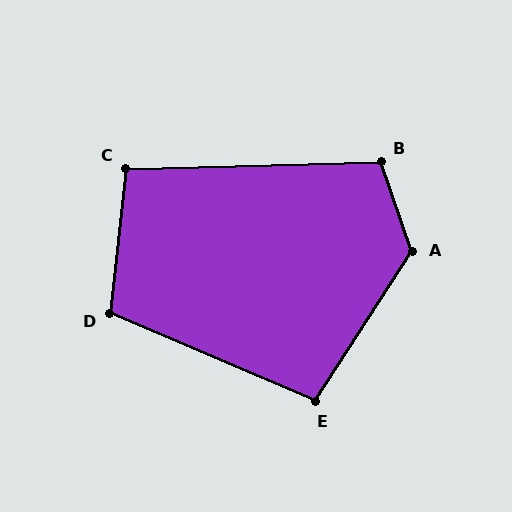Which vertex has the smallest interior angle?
C, at approximately 98 degrees.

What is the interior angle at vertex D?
Approximately 107 degrees (obtuse).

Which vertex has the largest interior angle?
A, at approximately 128 degrees.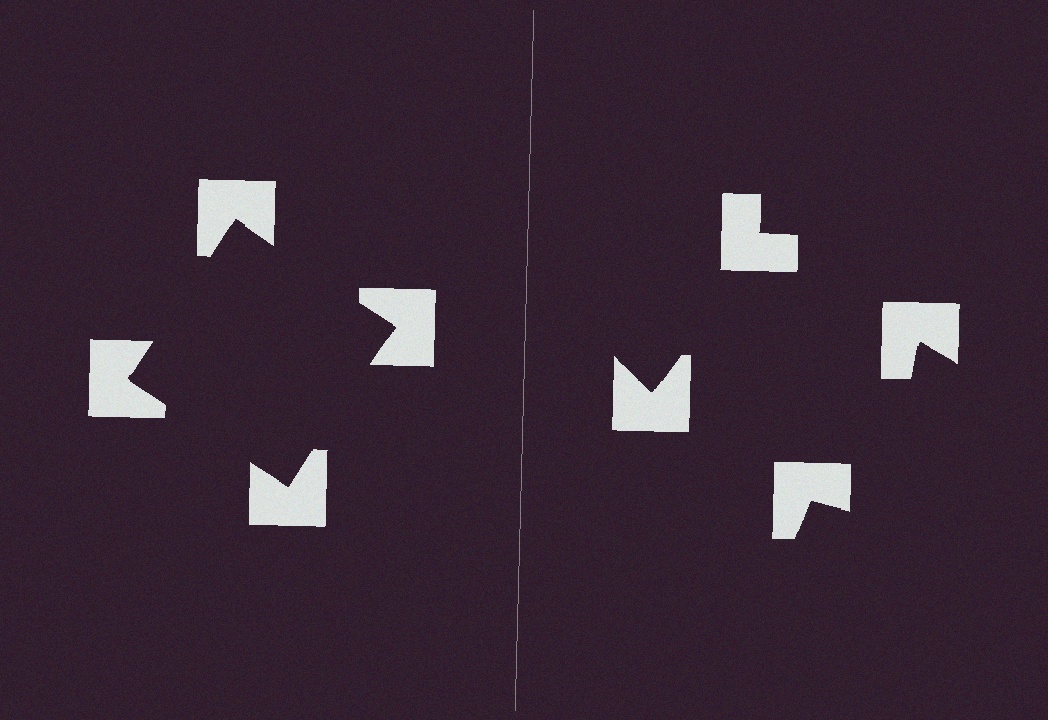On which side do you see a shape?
An illusory square appears on the left side. On the right side the wedge cuts are rotated, so no coherent shape forms.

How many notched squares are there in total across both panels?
8 — 4 on each side.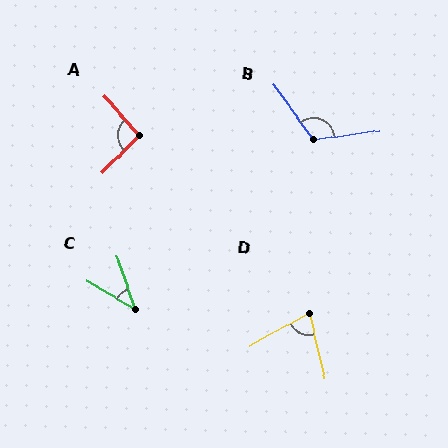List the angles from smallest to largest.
C (41°), D (74°), A (92°), B (118°).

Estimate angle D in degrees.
Approximately 74 degrees.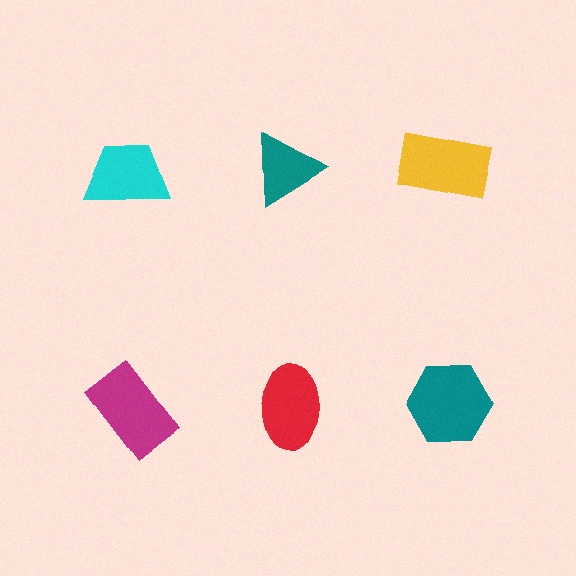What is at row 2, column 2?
A red ellipse.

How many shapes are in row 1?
3 shapes.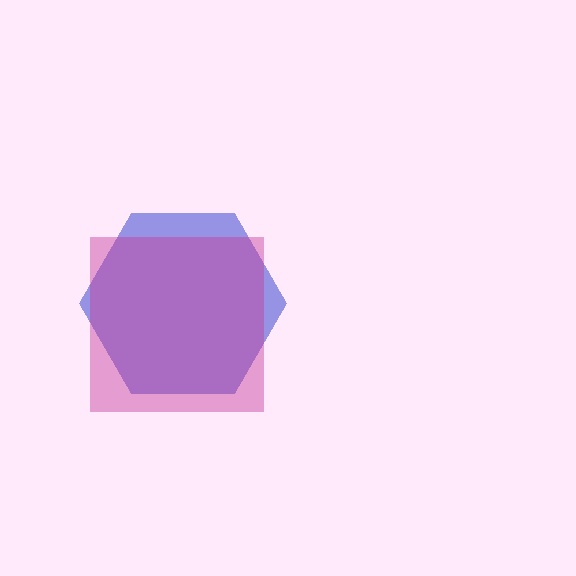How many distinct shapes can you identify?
There are 2 distinct shapes: a blue hexagon, a magenta square.